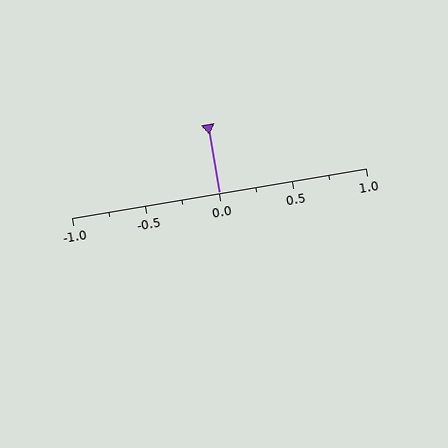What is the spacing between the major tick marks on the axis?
The major ticks are spaced 0.5 apart.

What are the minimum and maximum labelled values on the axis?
The axis runs from -1.0 to 1.0.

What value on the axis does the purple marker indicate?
The marker indicates approximately 0.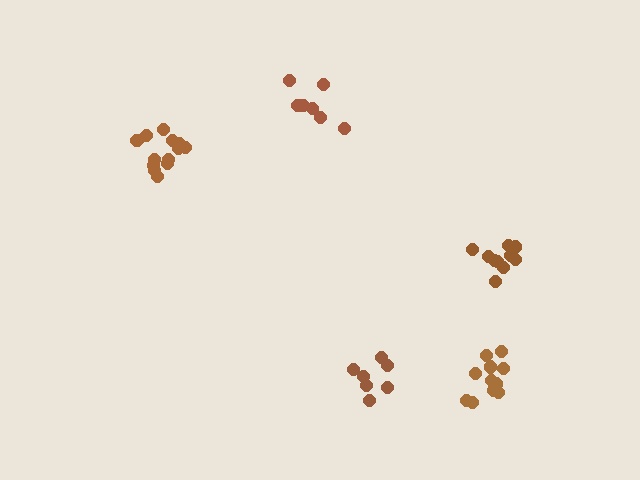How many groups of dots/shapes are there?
There are 5 groups.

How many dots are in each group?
Group 1: 12 dots, Group 2: 13 dots, Group 3: 10 dots, Group 4: 7 dots, Group 5: 7 dots (49 total).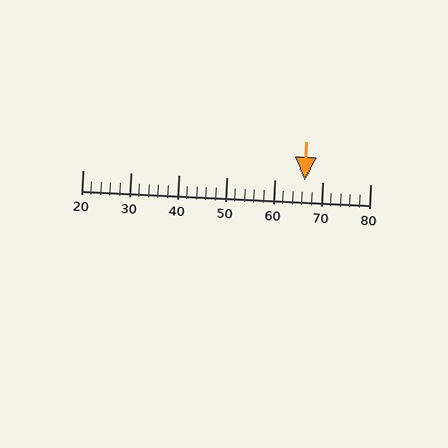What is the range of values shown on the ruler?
The ruler shows values from 20 to 80.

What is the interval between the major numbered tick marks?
The major tick marks are spaced 10 units apart.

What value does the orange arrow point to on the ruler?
The orange arrow points to approximately 66.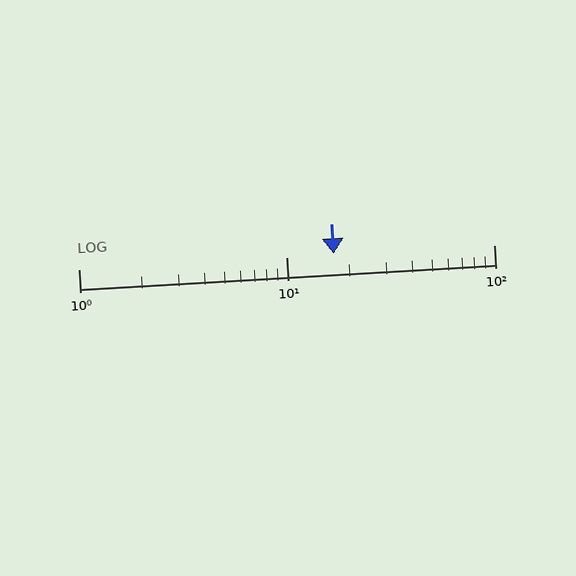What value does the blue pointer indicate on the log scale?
The pointer indicates approximately 17.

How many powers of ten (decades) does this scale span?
The scale spans 2 decades, from 1 to 100.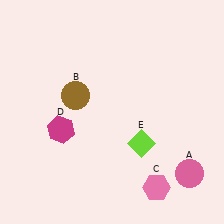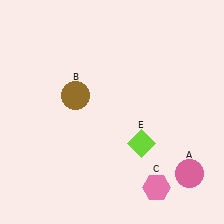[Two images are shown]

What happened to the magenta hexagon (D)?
The magenta hexagon (D) was removed in Image 2. It was in the bottom-left area of Image 1.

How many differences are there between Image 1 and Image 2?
There is 1 difference between the two images.